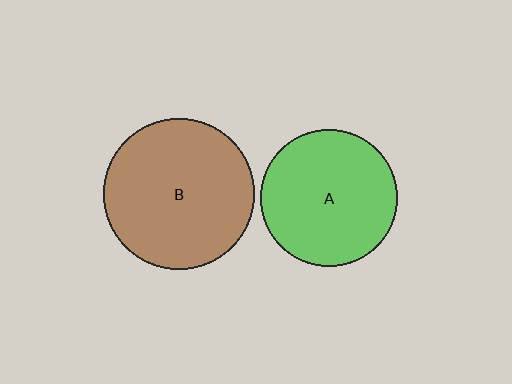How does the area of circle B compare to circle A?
Approximately 1.2 times.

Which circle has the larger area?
Circle B (brown).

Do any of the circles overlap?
No, none of the circles overlap.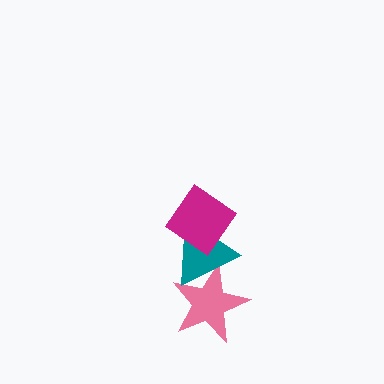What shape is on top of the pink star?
The teal triangle is on top of the pink star.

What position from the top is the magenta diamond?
The magenta diamond is 1st from the top.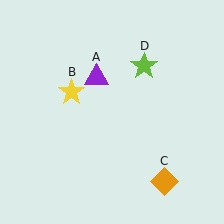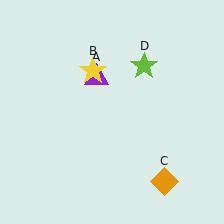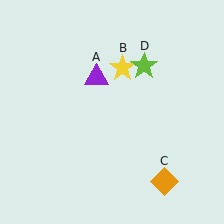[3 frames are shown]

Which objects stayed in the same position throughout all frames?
Purple triangle (object A) and orange diamond (object C) and lime star (object D) remained stationary.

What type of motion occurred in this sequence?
The yellow star (object B) rotated clockwise around the center of the scene.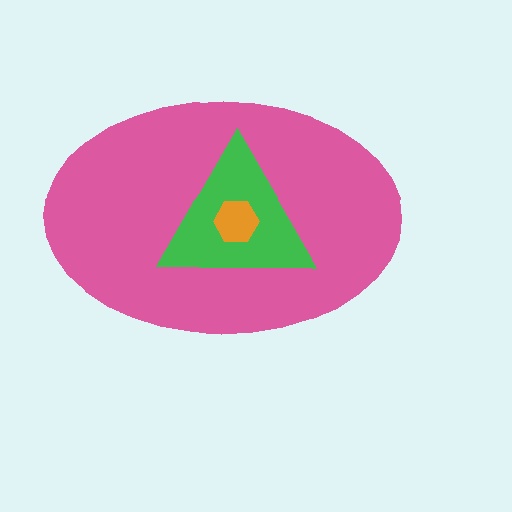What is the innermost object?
The orange hexagon.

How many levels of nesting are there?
3.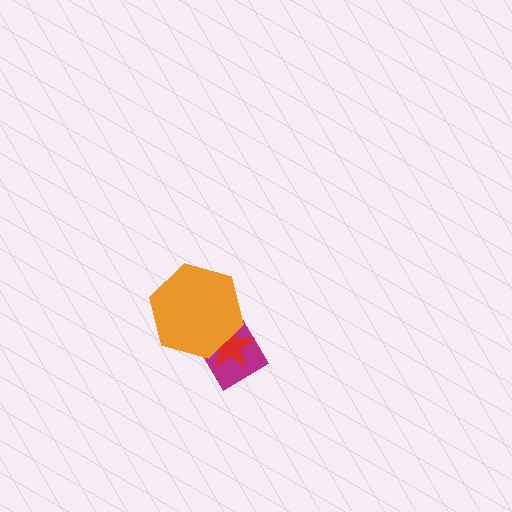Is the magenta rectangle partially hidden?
Yes, it is partially covered by another shape.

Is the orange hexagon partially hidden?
No, no other shape covers it.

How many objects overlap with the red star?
2 objects overlap with the red star.